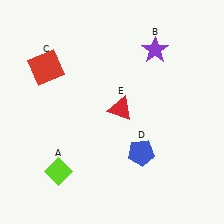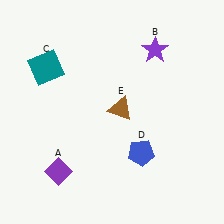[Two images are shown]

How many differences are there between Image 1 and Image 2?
There are 3 differences between the two images.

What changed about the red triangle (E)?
In Image 1, E is red. In Image 2, it changed to brown.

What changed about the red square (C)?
In Image 1, C is red. In Image 2, it changed to teal.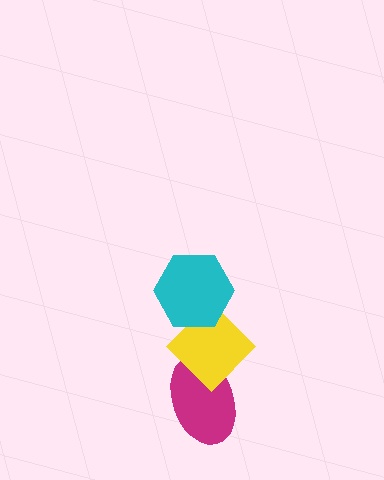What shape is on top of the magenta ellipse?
The yellow diamond is on top of the magenta ellipse.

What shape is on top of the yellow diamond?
The cyan hexagon is on top of the yellow diamond.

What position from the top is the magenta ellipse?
The magenta ellipse is 3rd from the top.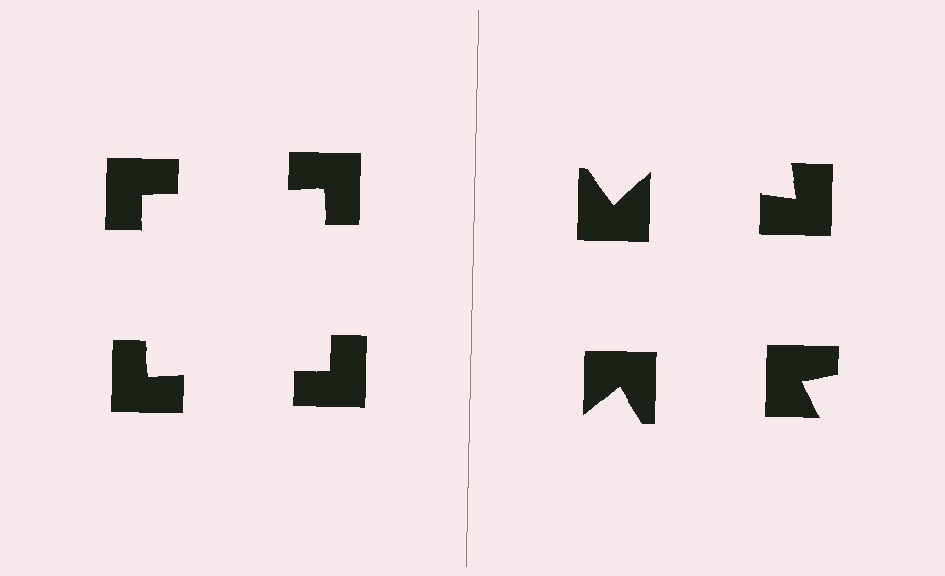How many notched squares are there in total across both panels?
8 — 4 on each side.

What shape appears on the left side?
An illusory square.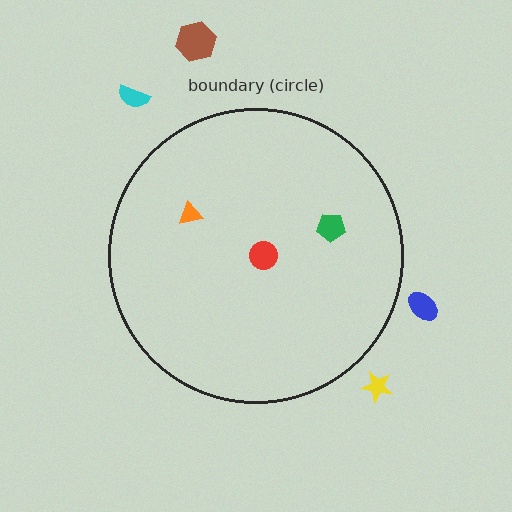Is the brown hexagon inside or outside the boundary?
Outside.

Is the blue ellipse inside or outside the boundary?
Outside.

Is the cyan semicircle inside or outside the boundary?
Outside.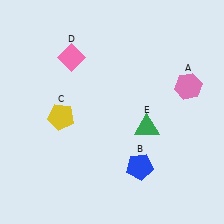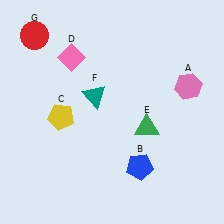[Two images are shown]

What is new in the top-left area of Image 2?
A teal triangle (F) was added in the top-left area of Image 2.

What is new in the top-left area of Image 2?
A red circle (G) was added in the top-left area of Image 2.